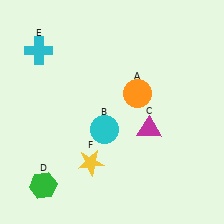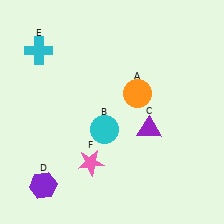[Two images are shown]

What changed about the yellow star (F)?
In Image 1, F is yellow. In Image 2, it changed to pink.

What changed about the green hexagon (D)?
In Image 1, D is green. In Image 2, it changed to purple.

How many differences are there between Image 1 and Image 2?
There are 3 differences between the two images.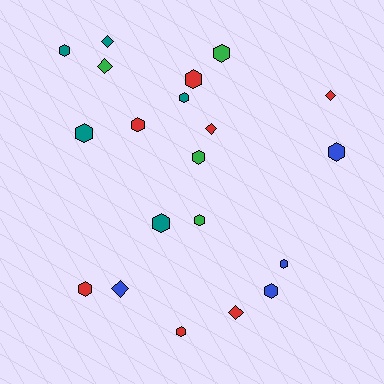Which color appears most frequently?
Red, with 7 objects.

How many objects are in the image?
There are 20 objects.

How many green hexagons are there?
There are 3 green hexagons.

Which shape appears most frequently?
Hexagon, with 14 objects.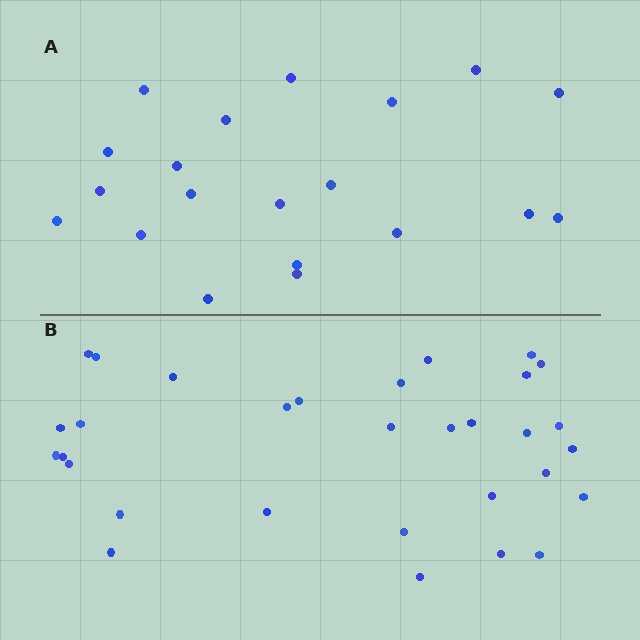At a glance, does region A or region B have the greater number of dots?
Region B (the bottom region) has more dots.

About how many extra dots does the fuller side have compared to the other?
Region B has roughly 12 or so more dots than region A.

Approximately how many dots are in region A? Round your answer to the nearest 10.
About 20 dots.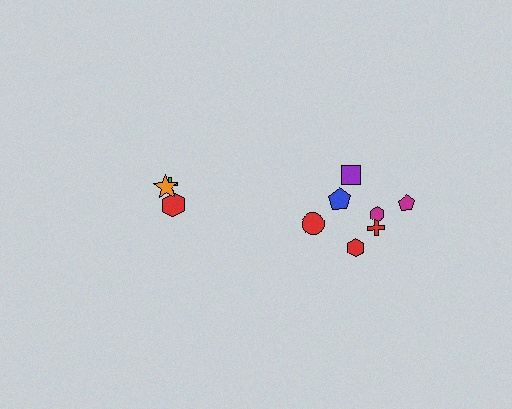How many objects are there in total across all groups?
There are 10 objects.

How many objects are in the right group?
There are 7 objects.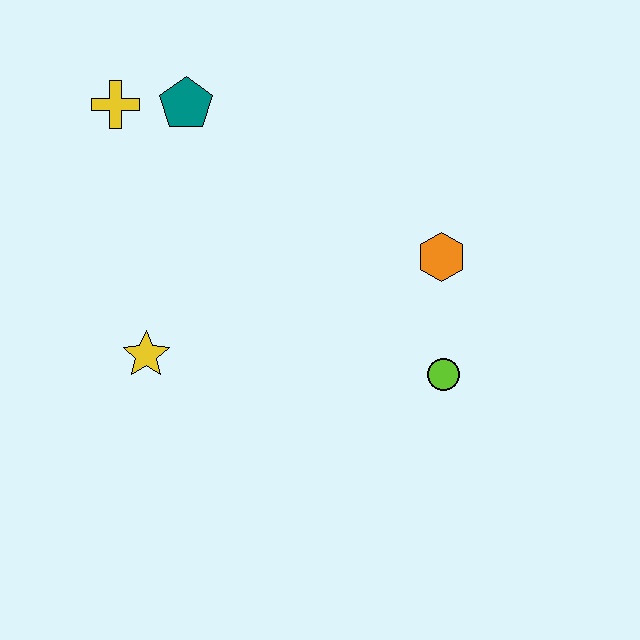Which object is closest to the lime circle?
The orange hexagon is closest to the lime circle.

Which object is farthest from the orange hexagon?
The yellow cross is farthest from the orange hexagon.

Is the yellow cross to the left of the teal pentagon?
Yes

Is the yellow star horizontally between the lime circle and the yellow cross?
Yes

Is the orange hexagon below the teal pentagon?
Yes